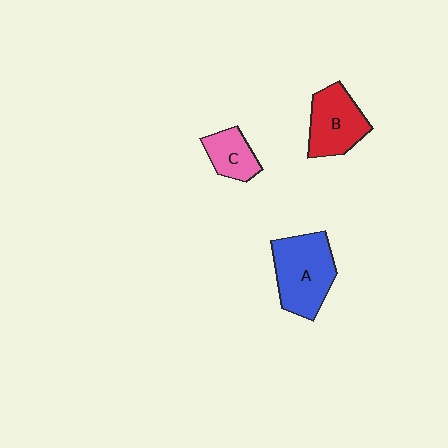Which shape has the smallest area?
Shape C (pink).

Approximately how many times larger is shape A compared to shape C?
Approximately 2.0 times.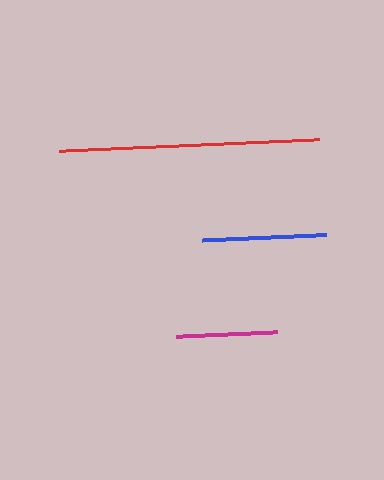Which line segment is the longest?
The red line is the longest at approximately 260 pixels.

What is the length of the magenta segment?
The magenta segment is approximately 101 pixels long.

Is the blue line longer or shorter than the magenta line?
The blue line is longer than the magenta line.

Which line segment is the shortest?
The magenta line is the shortest at approximately 101 pixels.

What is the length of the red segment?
The red segment is approximately 260 pixels long.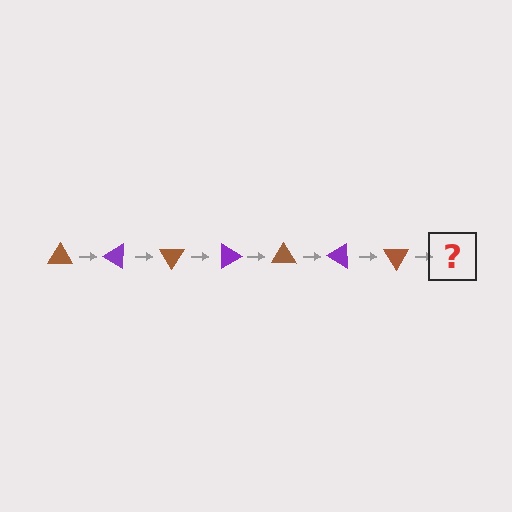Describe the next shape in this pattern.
It should be a purple triangle, rotated 210 degrees from the start.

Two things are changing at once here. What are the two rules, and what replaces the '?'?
The two rules are that it rotates 30 degrees each step and the color cycles through brown and purple. The '?' should be a purple triangle, rotated 210 degrees from the start.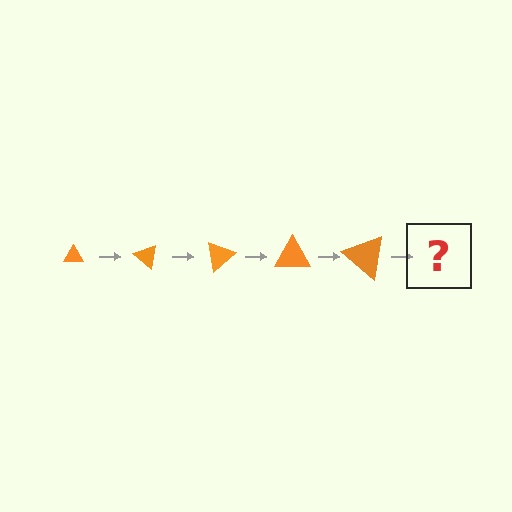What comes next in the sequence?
The next element should be a triangle, larger than the previous one and rotated 200 degrees from the start.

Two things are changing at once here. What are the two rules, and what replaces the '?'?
The two rules are that the triangle grows larger each step and it rotates 40 degrees each step. The '?' should be a triangle, larger than the previous one and rotated 200 degrees from the start.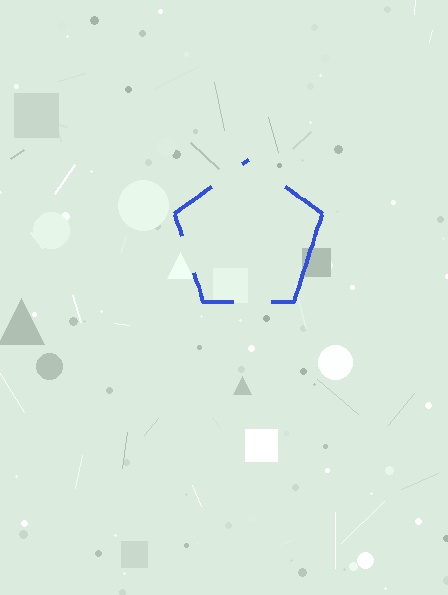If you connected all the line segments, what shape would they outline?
They would outline a pentagon.